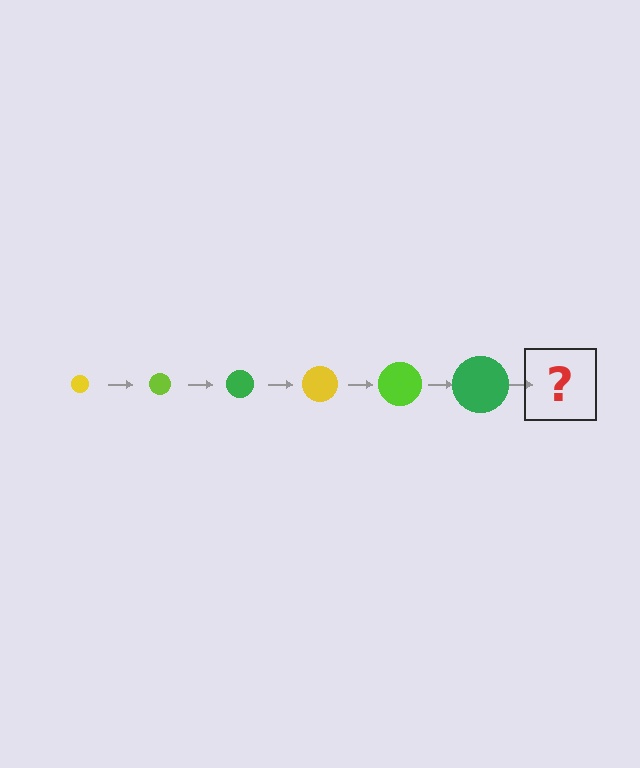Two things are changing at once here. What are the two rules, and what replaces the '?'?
The two rules are that the circle grows larger each step and the color cycles through yellow, lime, and green. The '?' should be a yellow circle, larger than the previous one.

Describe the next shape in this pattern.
It should be a yellow circle, larger than the previous one.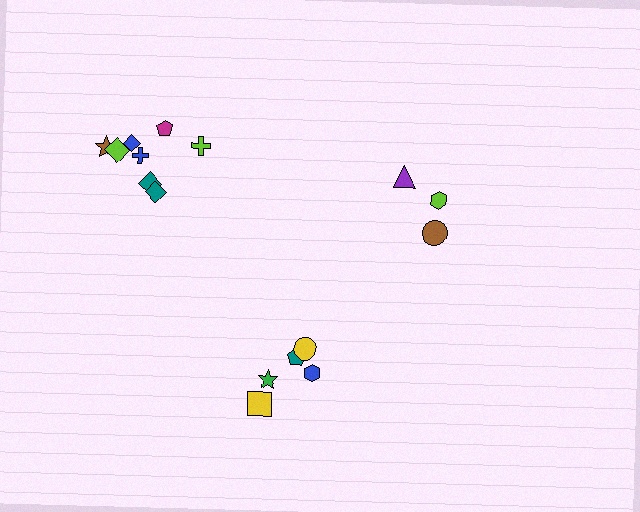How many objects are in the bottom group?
There are 5 objects.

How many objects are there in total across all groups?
There are 16 objects.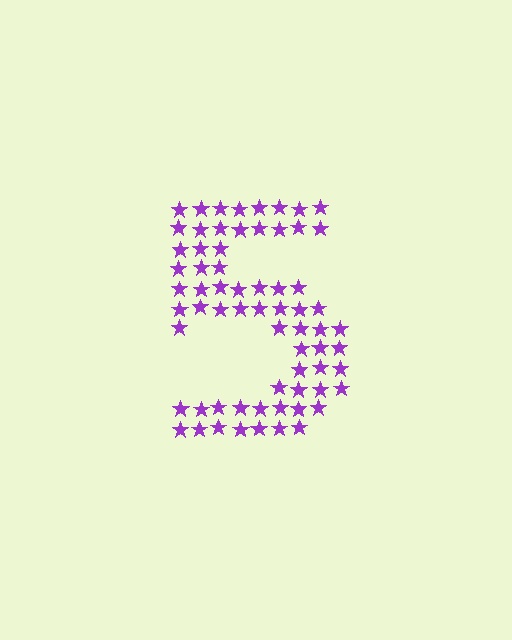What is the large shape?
The large shape is the digit 5.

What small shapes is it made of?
It is made of small stars.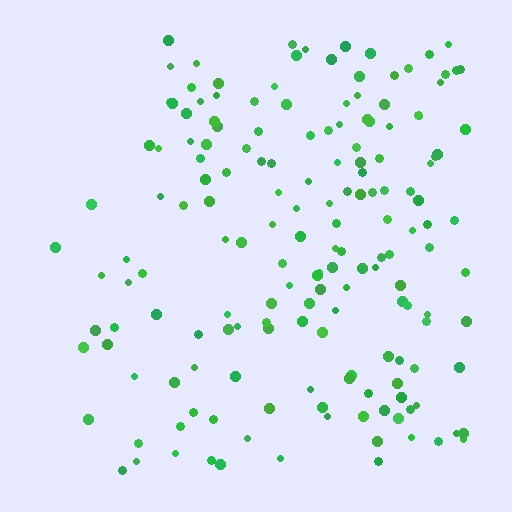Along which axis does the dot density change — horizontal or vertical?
Horizontal.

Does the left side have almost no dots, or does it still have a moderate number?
Still a moderate number, just noticeably fewer than the right.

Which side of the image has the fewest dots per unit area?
The left.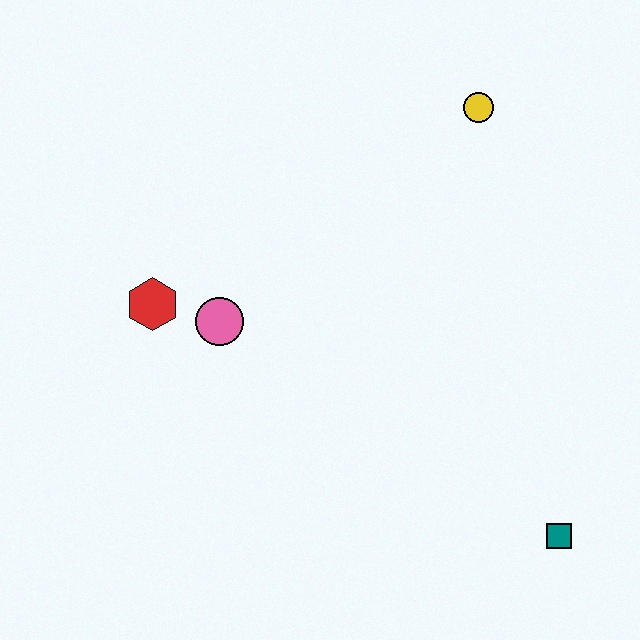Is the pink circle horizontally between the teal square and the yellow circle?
No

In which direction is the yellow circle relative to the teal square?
The yellow circle is above the teal square.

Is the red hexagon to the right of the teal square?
No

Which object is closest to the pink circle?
The red hexagon is closest to the pink circle.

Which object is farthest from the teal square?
The red hexagon is farthest from the teal square.